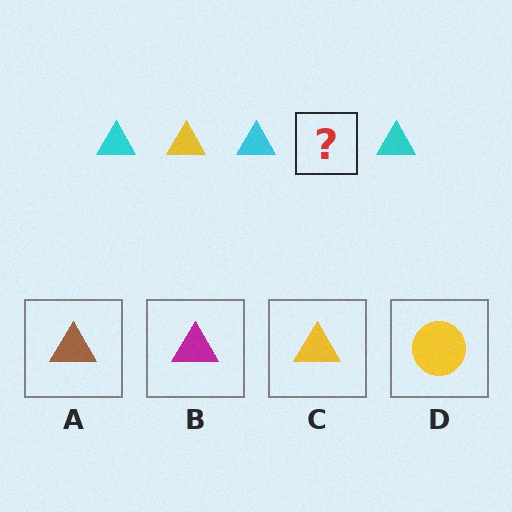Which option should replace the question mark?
Option C.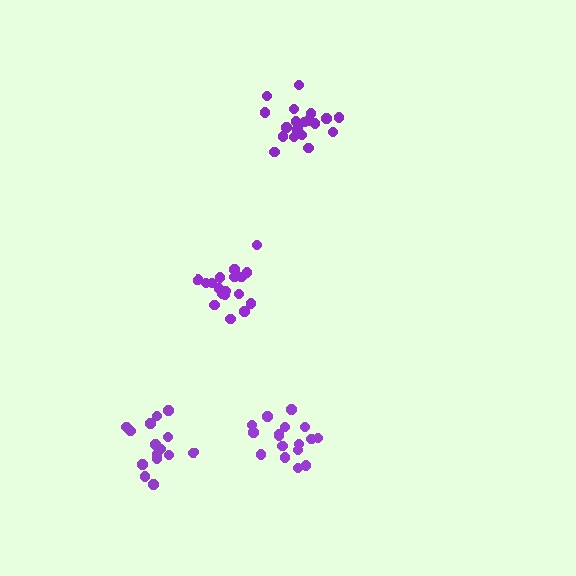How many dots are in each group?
Group 1: 17 dots, Group 2: 16 dots, Group 3: 19 dots, Group 4: 18 dots (70 total).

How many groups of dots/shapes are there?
There are 4 groups.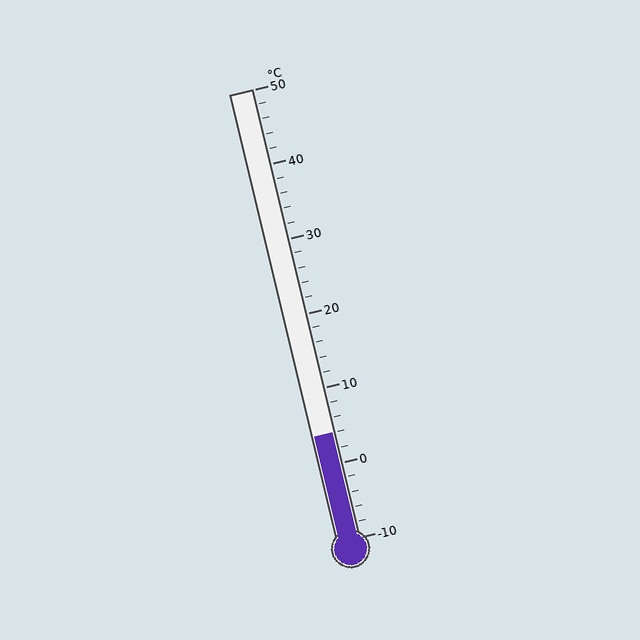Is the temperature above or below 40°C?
The temperature is below 40°C.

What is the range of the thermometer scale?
The thermometer scale ranges from -10°C to 50°C.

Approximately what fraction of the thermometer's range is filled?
The thermometer is filled to approximately 25% of its range.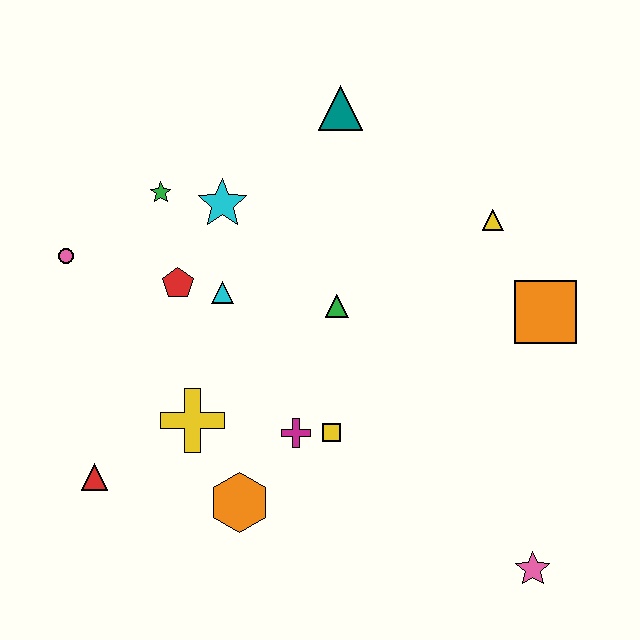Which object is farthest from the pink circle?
The pink star is farthest from the pink circle.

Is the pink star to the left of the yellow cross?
No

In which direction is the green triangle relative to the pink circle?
The green triangle is to the right of the pink circle.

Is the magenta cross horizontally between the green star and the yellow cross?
No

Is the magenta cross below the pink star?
No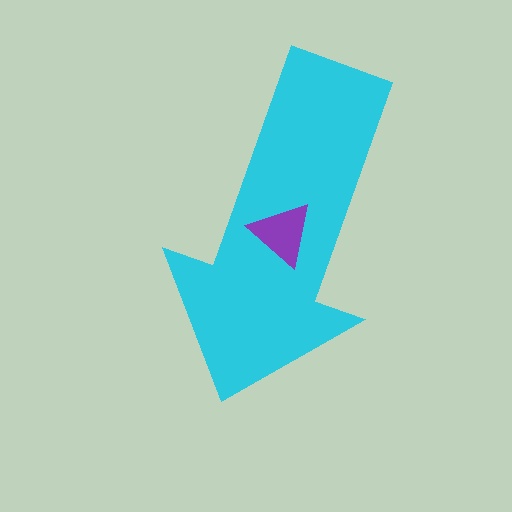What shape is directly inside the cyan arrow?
The purple triangle.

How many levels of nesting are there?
2.